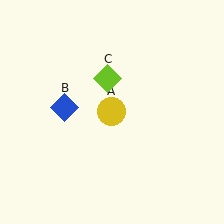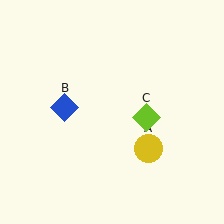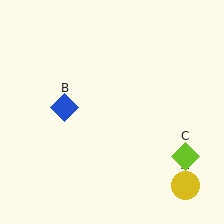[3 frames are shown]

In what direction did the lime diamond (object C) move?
The lime diamond (object C) moved down and to the right.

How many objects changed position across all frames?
2 objects changed position: yellow circle (object A), lime diamond (object C).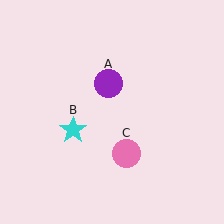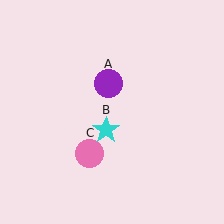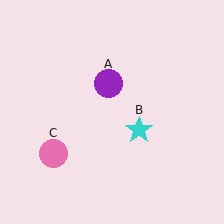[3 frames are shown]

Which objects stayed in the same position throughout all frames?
Purple circle (object A) remained stationary.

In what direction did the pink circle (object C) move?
The pink circle (object C) moved left.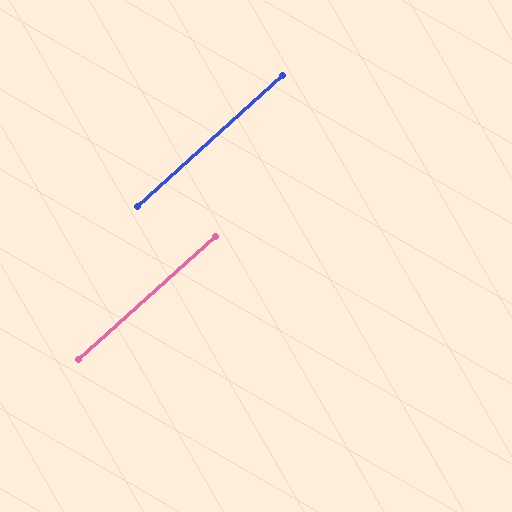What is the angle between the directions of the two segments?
Approximately 0 degrees.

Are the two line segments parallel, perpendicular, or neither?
Parallel — their directions differ by only 0.3°.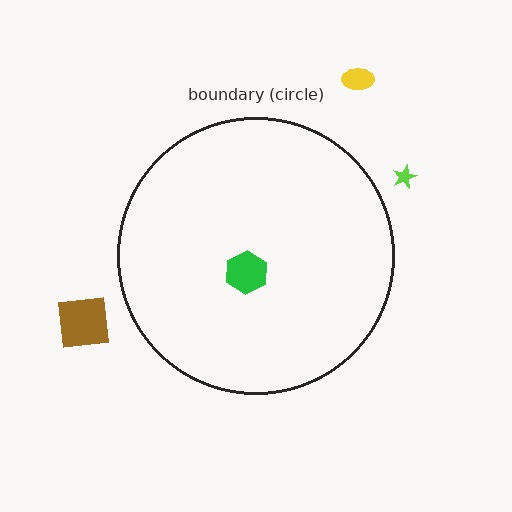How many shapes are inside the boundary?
1 inside, 3 outside.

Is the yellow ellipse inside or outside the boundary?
Outside.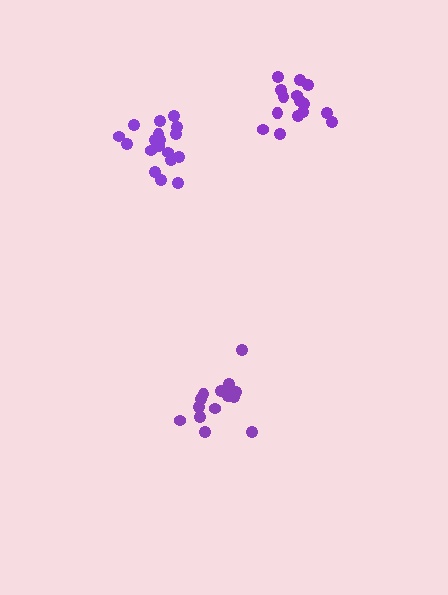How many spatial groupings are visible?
There are 3 spatial groupings.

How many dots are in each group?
Group 1: 14 dots, Group 2: 15 dots, Group 3: 18 dots (47 total).